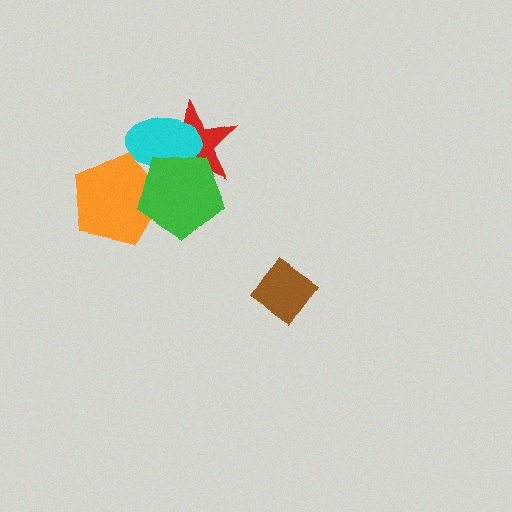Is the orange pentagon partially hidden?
Yes, it is partially covered by another shape.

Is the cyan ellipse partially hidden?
Yes, it is partially covered by another shape.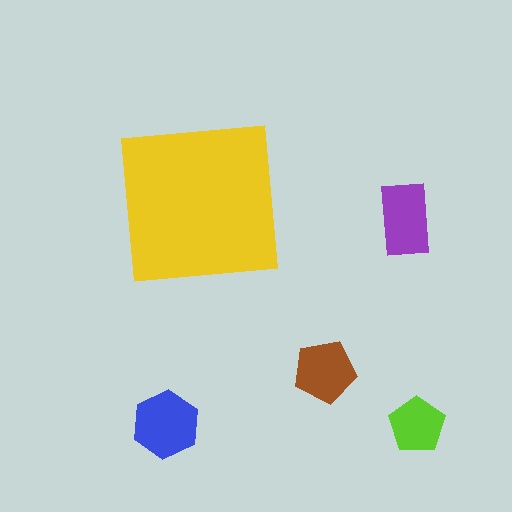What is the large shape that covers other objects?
A yellow square.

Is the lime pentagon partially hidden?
No, the lime pentagon is fully visible.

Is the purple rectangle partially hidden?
No, the purple rectangle is fully visible.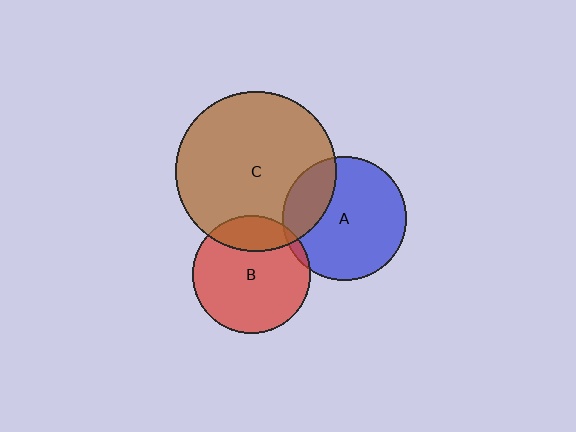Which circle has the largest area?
Circle C (brown).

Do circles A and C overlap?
Yes.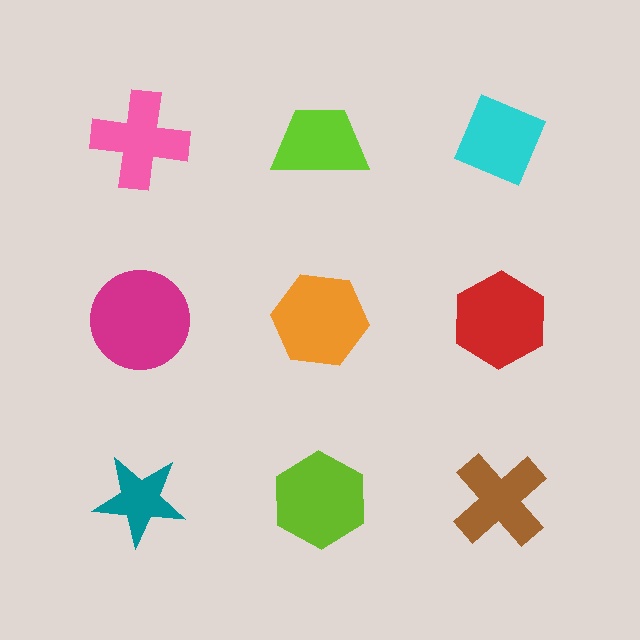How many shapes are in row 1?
3 shapes.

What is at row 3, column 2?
A lime hexagon.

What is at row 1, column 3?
A cyan diamond.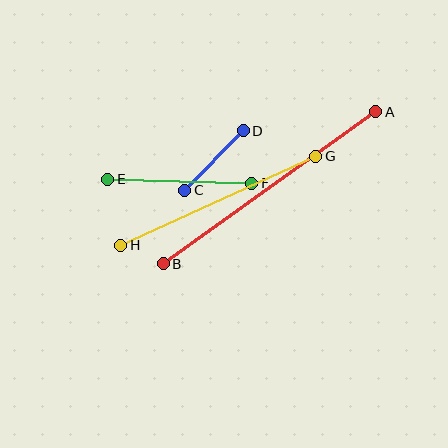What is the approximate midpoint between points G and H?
The midpoint is at approximately (218, 201) pixels.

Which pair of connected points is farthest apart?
Points A and B are farthest apart.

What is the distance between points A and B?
The distance is approximately 262 pixels.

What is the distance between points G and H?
The distance is approximately 214 pixels.